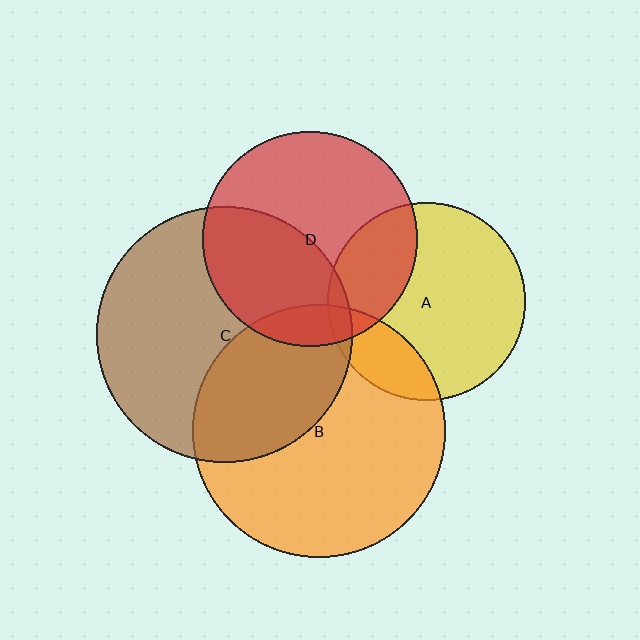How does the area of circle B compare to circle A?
Approximately 1.6 times.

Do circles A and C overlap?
Yes.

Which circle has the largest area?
Circle C (brown).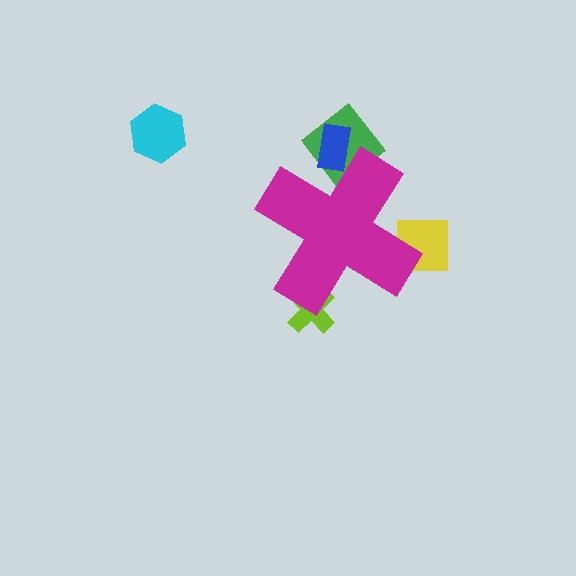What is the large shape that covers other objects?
A magenta cross.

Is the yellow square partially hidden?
Yes, the yellow square is partially hidden behind the magenta cross.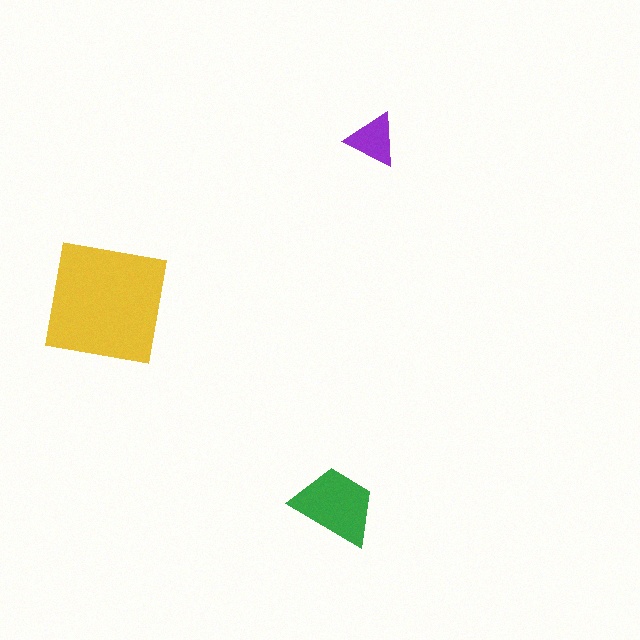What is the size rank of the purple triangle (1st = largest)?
3rd.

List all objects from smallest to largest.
The purple triangle, the green trapezoid, the yellow square.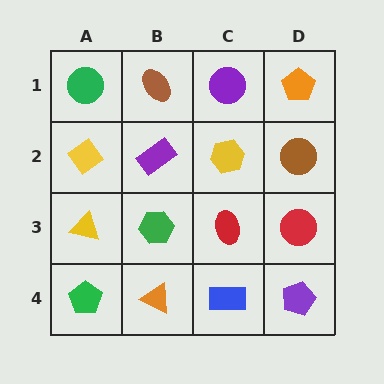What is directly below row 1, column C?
A yellow hexagon.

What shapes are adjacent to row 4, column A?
A yellow triangle (row 3, column A), an orange triangle (row 4, column B).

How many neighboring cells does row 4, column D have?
2.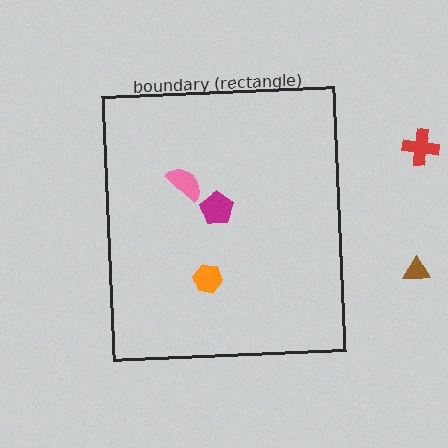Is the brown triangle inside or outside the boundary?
Outside.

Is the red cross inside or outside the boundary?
Outside.